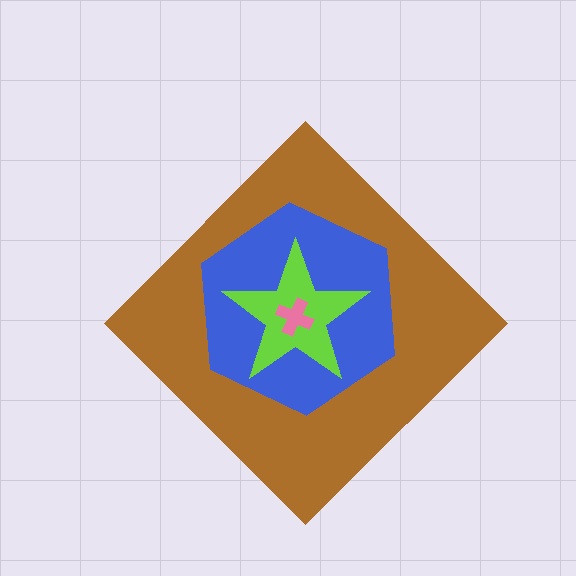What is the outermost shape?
The brown diamond.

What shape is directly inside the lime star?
The pink cross.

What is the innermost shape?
The pink cross.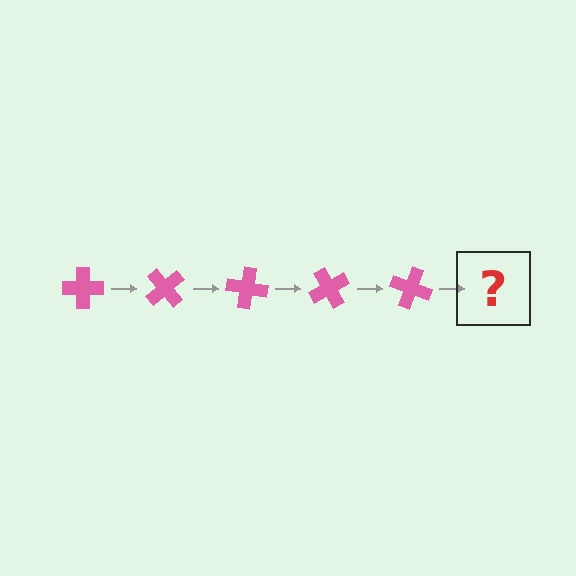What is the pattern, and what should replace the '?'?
The pattern is that the cross rotates 50 degrees each step. The '?' should be a pink cross rotated 250 degrees.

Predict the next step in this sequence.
The next step is a pink cross rotated 250 degrees.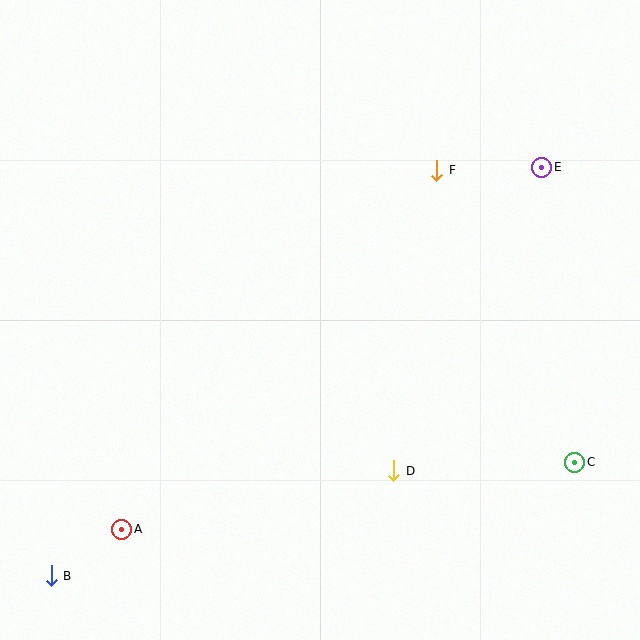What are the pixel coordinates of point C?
Point C is at (575, 462).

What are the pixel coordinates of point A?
Point A is at (122, 529).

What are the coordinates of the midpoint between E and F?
The midpoint between E and F is at (489, 169).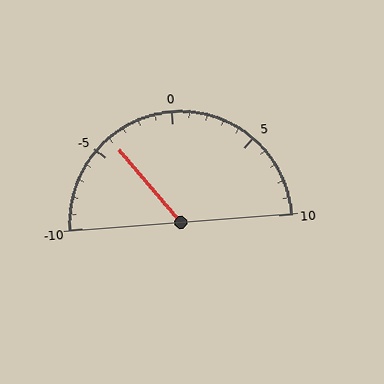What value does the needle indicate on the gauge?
The needle indicates approximately -4.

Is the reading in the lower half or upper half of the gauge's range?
The reading is in the lower half of the range (-10 to 10).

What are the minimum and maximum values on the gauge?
The gauge ranges from -10 to 10.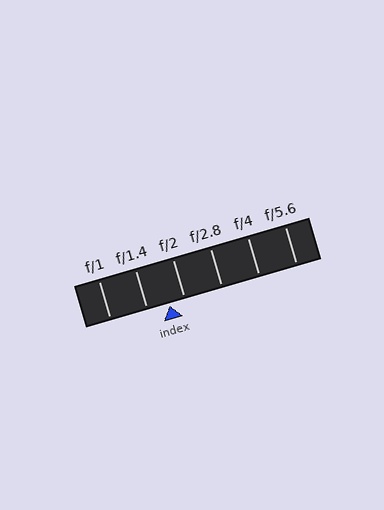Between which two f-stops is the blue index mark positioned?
The index mark is between f/1.4 and f/2.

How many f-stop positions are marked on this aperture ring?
There are 6 f-stop positions marked.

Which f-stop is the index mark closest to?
The index mark is closest to f/2.